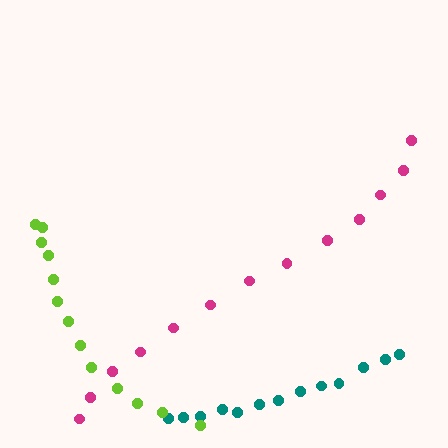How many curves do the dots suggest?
There are 3 distinct paths.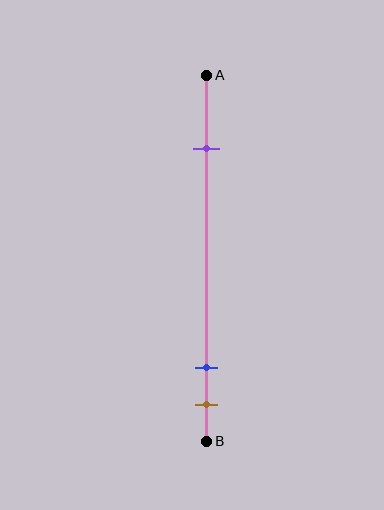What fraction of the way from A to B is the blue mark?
The blue mark is approximately 80% (0.8) of the way from A to B.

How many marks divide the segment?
There are 3 marks dividing the segment.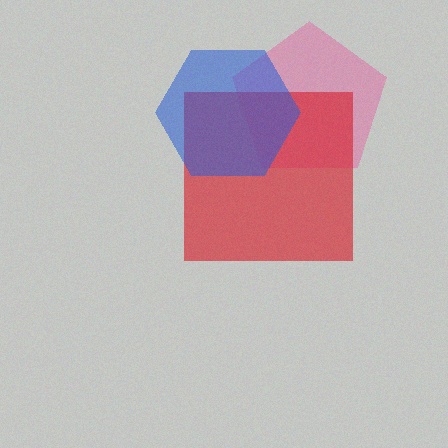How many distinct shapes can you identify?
There are 3 distinct shapes: a pink pentagon, a red square, a blue hexagon.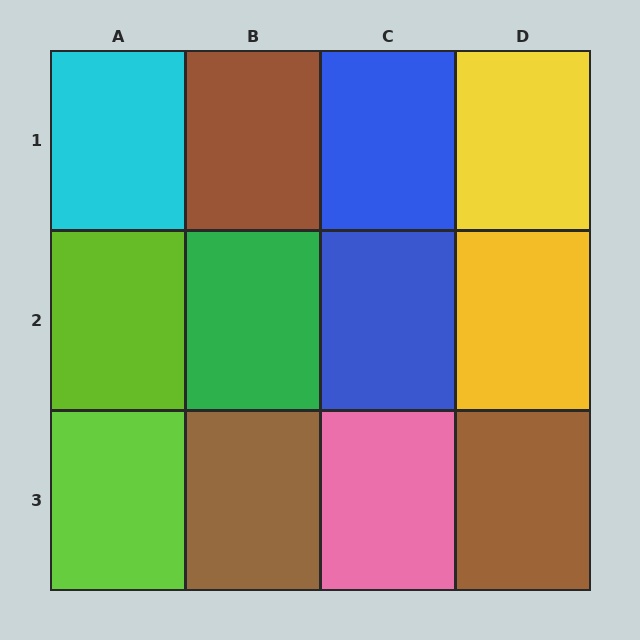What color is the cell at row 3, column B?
Brown.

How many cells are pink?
1 cell is pink.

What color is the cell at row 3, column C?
Pink.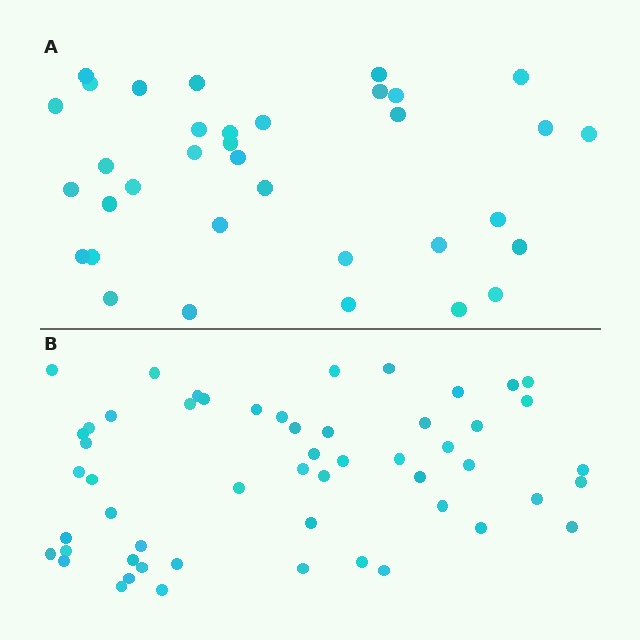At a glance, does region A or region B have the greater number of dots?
Region B (the bottom region) has more dots.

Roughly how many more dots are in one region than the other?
Region B has approximately 20 more dots than region A.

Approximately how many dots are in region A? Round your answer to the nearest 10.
About 40 dots. (The exact count is 35, which rounds to 40.)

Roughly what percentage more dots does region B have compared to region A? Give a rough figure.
About 55% more.